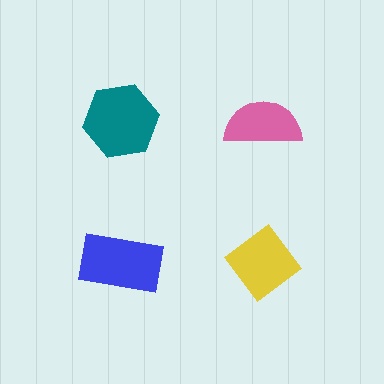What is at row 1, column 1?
A teal hexagon.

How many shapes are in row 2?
2 shapes.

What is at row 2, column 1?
A blue rectangle.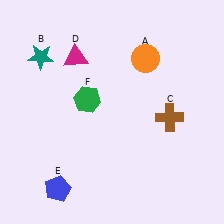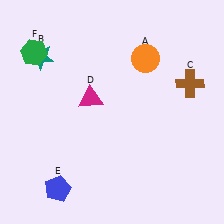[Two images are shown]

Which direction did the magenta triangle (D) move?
The magenta triangle (D) moved down.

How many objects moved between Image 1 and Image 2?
3 objects moved between the two images.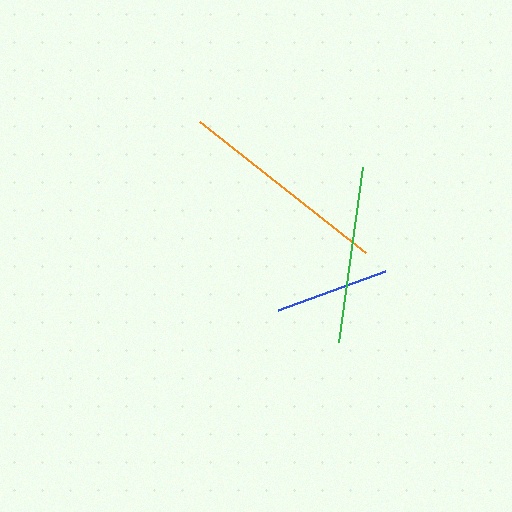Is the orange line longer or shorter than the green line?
The orange line is longer than the green line.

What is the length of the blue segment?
The blue segment is approximately 115 pixels long.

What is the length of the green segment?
The green segment is approximately 177 pixels long.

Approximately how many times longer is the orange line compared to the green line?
The orange line is approximately 1.2 times the length of the green line.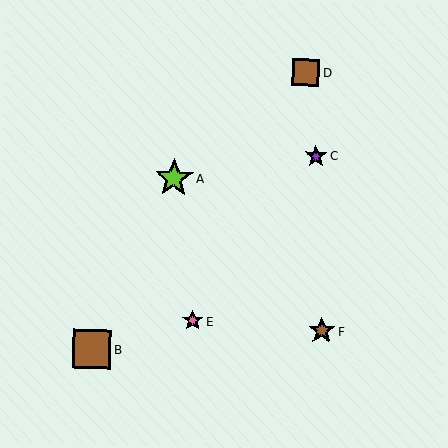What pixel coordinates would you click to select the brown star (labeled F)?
Click at (322, 331) to select the brown star F.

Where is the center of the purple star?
The center of the purple star is at (316, 156).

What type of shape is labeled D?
Shape D is a brown square.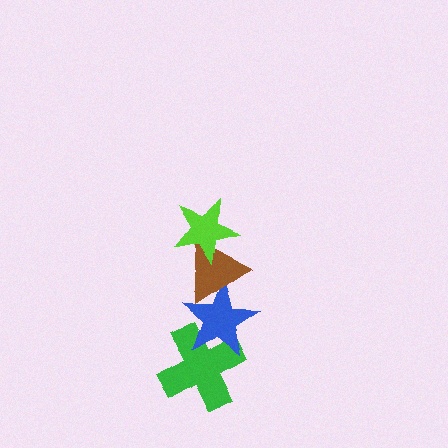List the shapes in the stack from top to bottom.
From top to bottom: the lime star, the brown triangle, the blue star, the green cross.